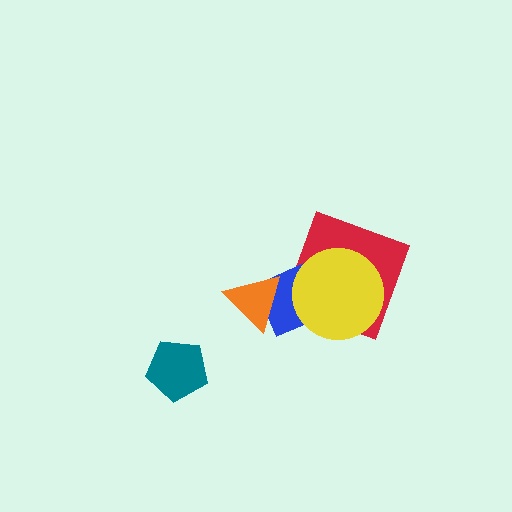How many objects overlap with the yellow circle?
2 objects overlap with the yellow circle.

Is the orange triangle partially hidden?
No, no other shape covers it.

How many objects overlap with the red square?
2 objects overlap with the red square.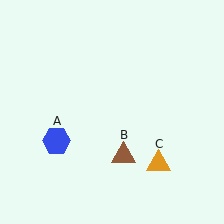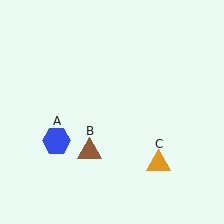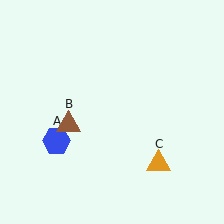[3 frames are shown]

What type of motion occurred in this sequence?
The brown triangle (object B) rotated clockwise around the center of the scene.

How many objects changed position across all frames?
1 object changed position: brown triangle (object B).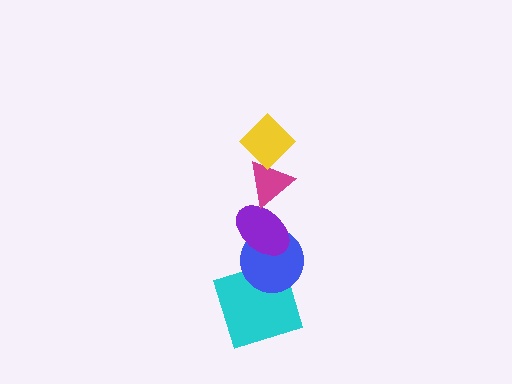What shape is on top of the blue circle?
The purple ellipse is on top of the blue circle.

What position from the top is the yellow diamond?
The yellow diamond is 1st from the top.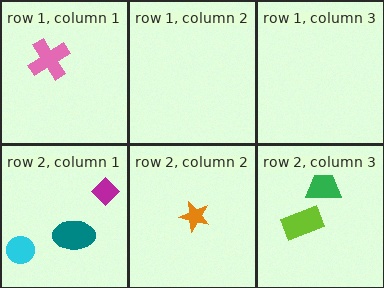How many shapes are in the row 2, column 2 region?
1.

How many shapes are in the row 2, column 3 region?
2.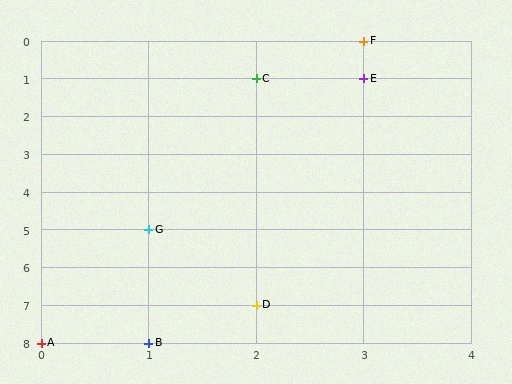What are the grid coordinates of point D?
Point D is at grid coordinates (2, 7).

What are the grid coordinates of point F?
Point F is at grid coordinates (3, 0).